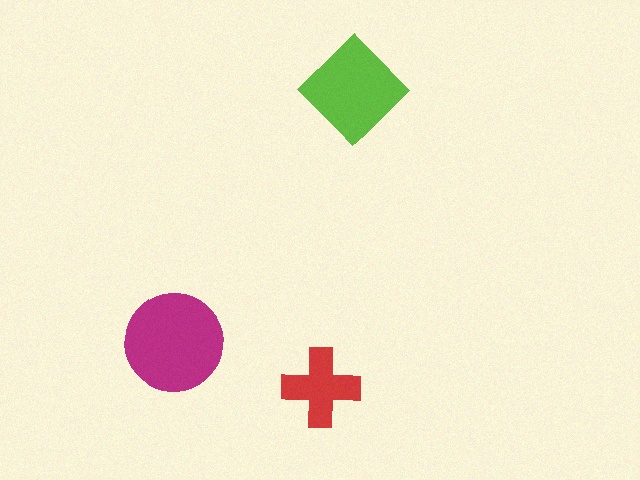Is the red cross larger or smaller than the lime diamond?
Smaller.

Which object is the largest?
The magenta circle.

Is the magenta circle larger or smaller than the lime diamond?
Larger.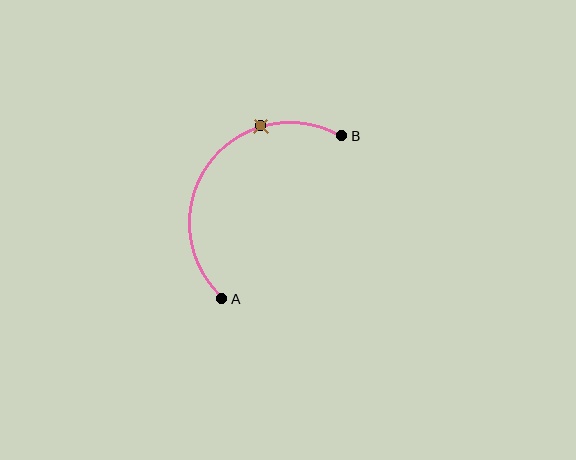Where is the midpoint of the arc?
The arc midpoint is the point on the curve farthest from the straight line joining A and B. It sits above and to the left of that line.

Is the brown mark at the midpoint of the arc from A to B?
No. The brown mark lies on the arc but is closer to endpoint B. The arc midpoint would be at the point on the curve equidistant along the arc from both A and B.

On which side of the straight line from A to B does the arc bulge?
The arc bulges above and to the left of the straight line connecting A and B.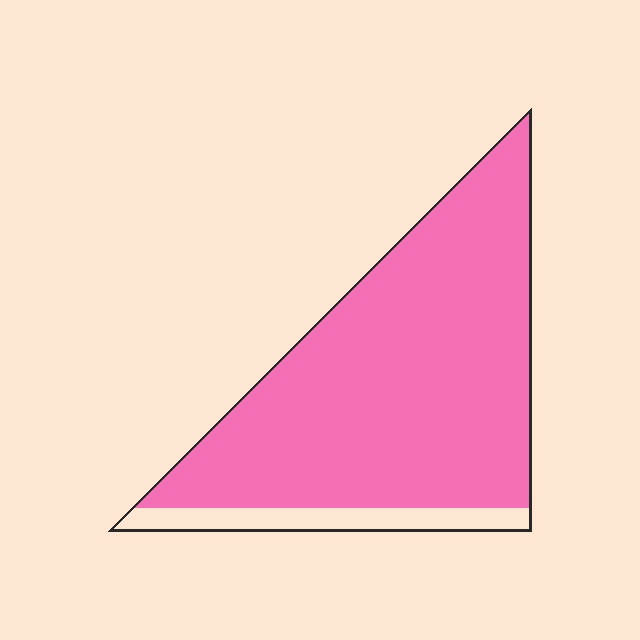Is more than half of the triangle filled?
Yes.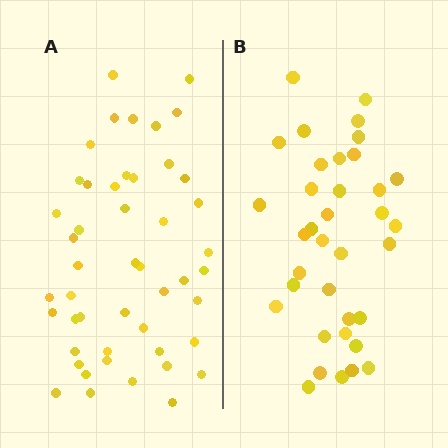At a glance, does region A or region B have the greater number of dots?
Region A (the left region) has more dots.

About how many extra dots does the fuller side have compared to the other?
Region A has roughly 12 or so more dots than region B.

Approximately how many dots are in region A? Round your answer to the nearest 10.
About 50 dots. (The exact count is 48, which rounds to 50.)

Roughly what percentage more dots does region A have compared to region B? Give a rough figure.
About 35% more.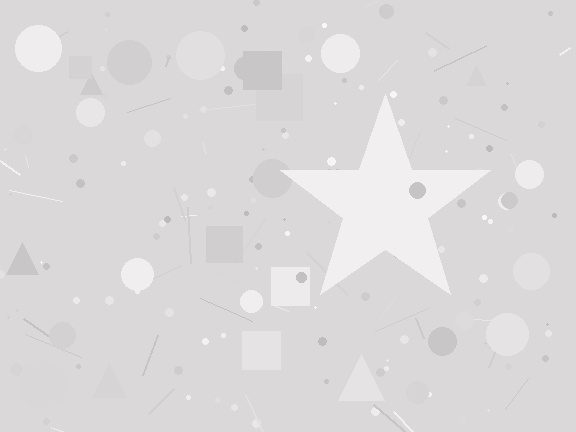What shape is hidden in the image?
A star is hidden in the image.